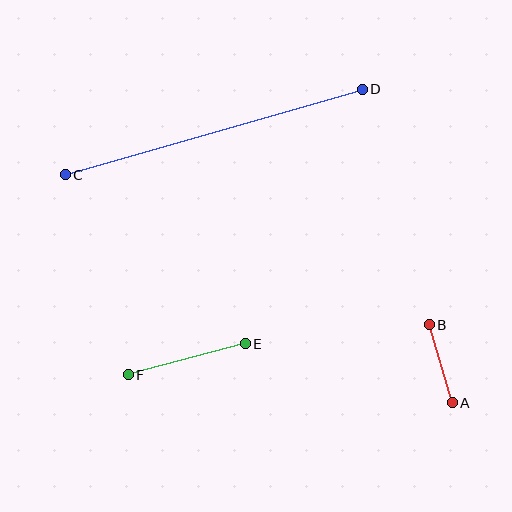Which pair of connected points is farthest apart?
Points C and D are farthest apart.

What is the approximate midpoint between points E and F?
The midpoint is at approximately (187, 359) pixels.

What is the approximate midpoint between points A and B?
The midpoint is at approximately (441, 364) pixels.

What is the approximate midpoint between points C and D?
The midpoint is at approximately (214, 132) pixels.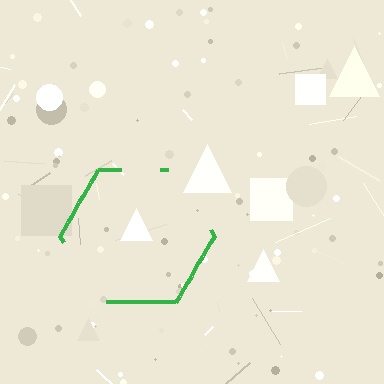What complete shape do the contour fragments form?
The contour fragments form a hexagon.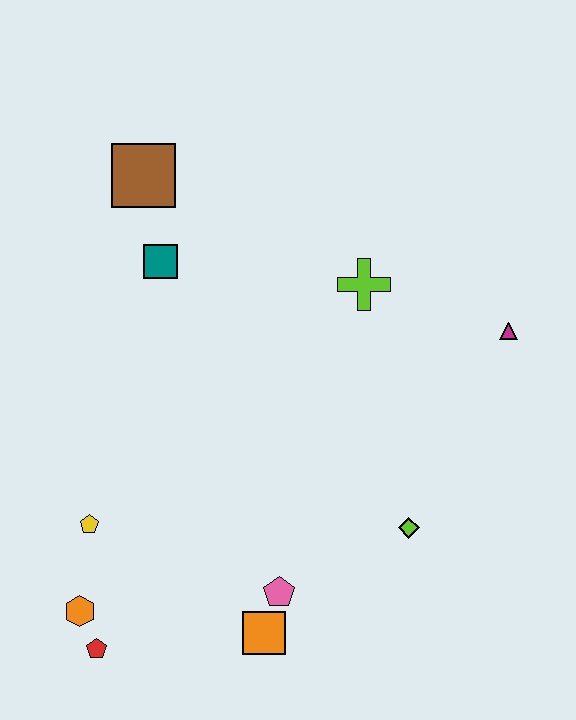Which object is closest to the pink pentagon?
The orange square is closest to the pink pentagon.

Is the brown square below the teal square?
No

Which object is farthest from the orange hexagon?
The magenta triangle is farthest from the orange hexagon.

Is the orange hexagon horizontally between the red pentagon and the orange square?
No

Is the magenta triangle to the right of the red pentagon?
Yes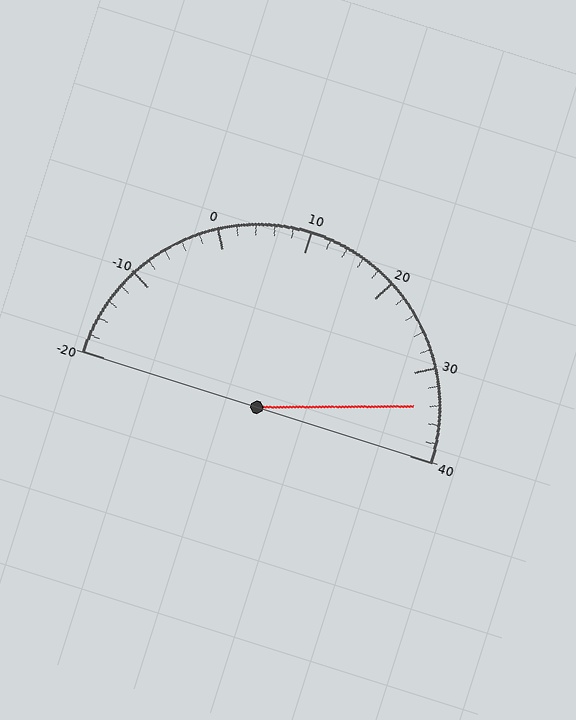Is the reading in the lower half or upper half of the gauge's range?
The reading is in the upper half of the range (-20 to 40).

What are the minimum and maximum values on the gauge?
The gauge ranges from -20 to 40.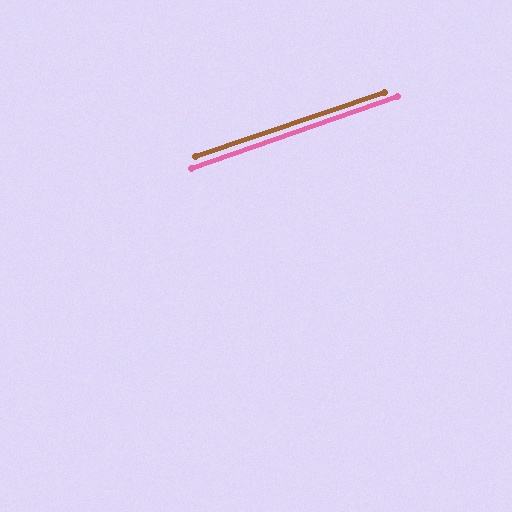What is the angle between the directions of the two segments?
Approximately 1 degree.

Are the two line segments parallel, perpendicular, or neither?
Parallel — their directions differ by only 0.8°.